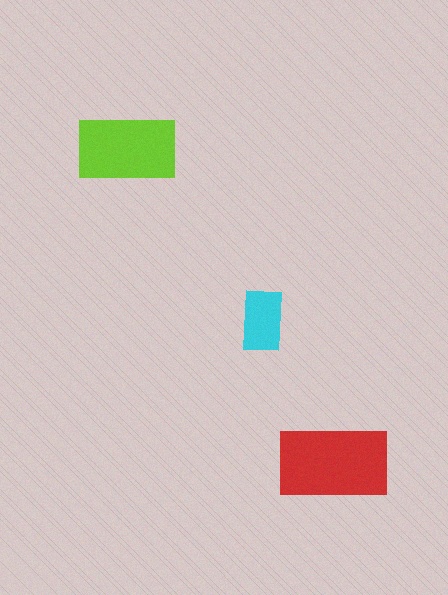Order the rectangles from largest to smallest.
the red one, the lime one, the cyan one.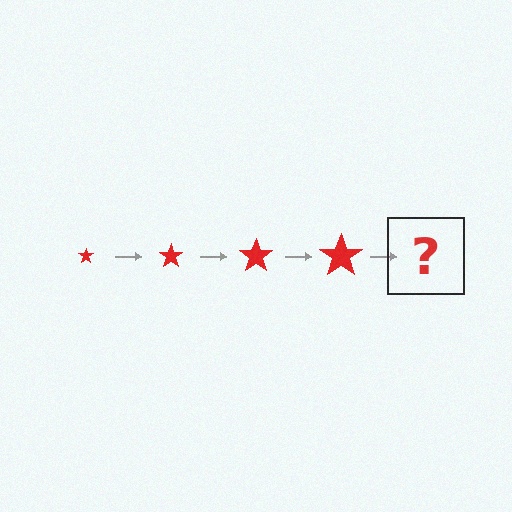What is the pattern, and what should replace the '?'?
The pattern is that the star gets progressively larger each step. The '?' should be a red star, larger than the previous one.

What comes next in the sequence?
The next element should be a red star, larger than the previous one.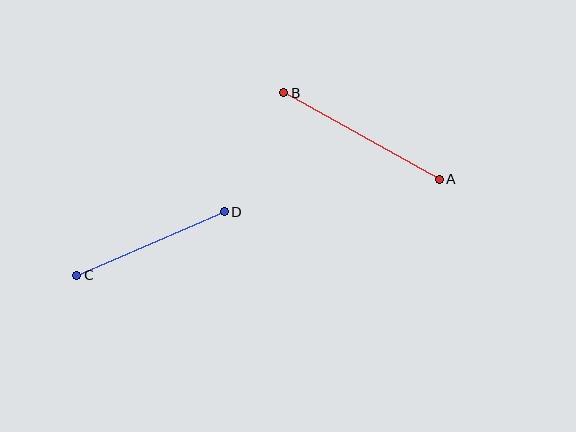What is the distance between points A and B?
The distance is approximately 178 pixels.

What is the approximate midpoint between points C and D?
The midpoint is at approximately (151, 244) pixels.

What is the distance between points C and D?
The distance is approximately 160 pixels.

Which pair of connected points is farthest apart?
Points A and B are farthest apart.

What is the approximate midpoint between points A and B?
The midpoint is at approximately (361, 136) pixels.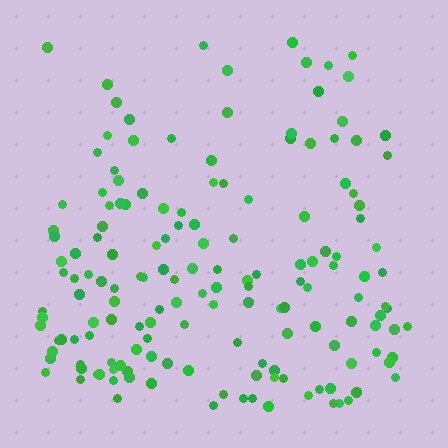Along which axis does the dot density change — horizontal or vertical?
Vertical.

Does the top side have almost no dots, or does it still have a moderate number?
Still a moderate number, just noticeably fewer than the bottom.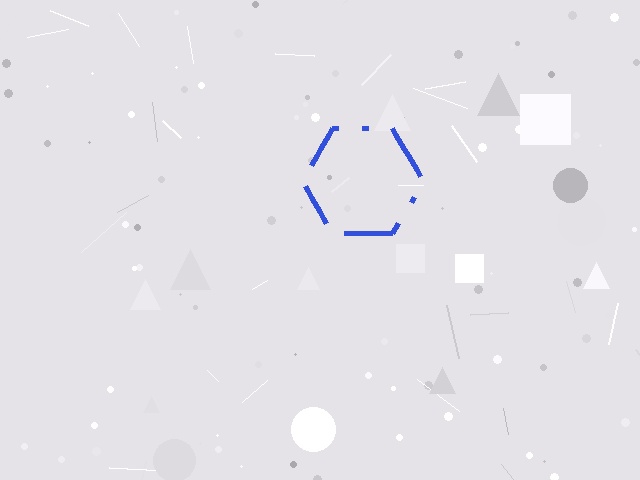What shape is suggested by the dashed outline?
The dashed outline suggests a hexagon.